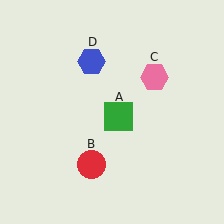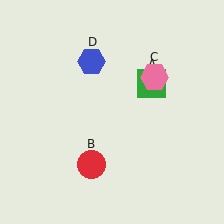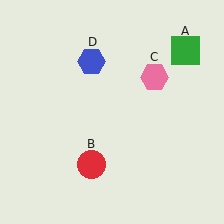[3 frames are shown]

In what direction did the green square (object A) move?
The green square (object A) moved up and to the right.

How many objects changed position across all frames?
1 object changed position: green square (object A).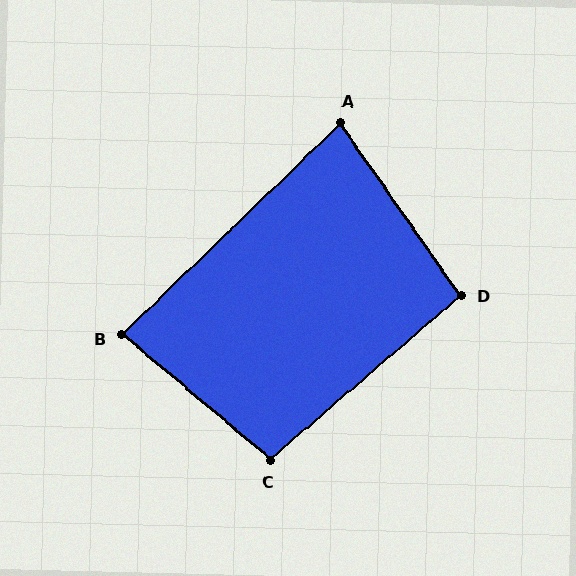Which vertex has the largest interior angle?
C, at approximately 99 degrees.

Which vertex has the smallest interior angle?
A, at approximately 81 degrees.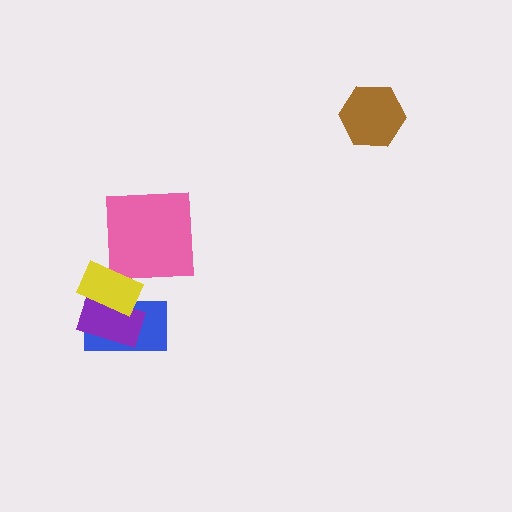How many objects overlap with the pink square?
0 objects overlap with the pink square.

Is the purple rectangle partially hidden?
Yes, it is partially covered by another shape.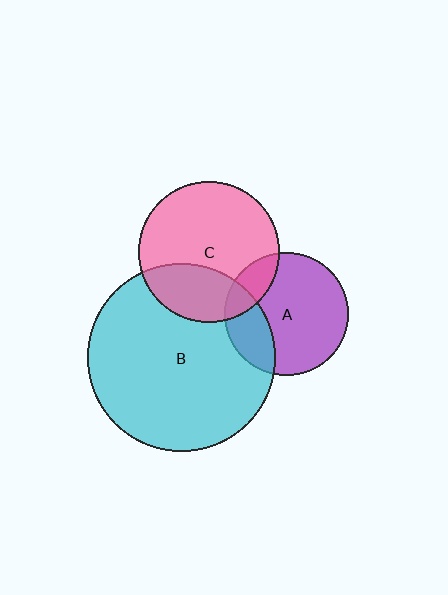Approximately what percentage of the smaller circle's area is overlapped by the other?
Approximately 25%.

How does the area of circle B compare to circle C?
Approximately 1.8 times.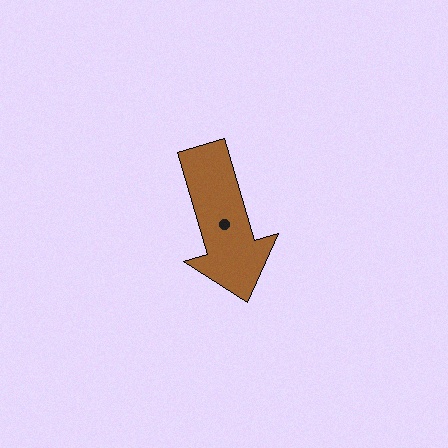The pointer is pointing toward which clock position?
Roughly 5 o'clock.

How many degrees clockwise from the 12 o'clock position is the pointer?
Approximately 163 degrees.